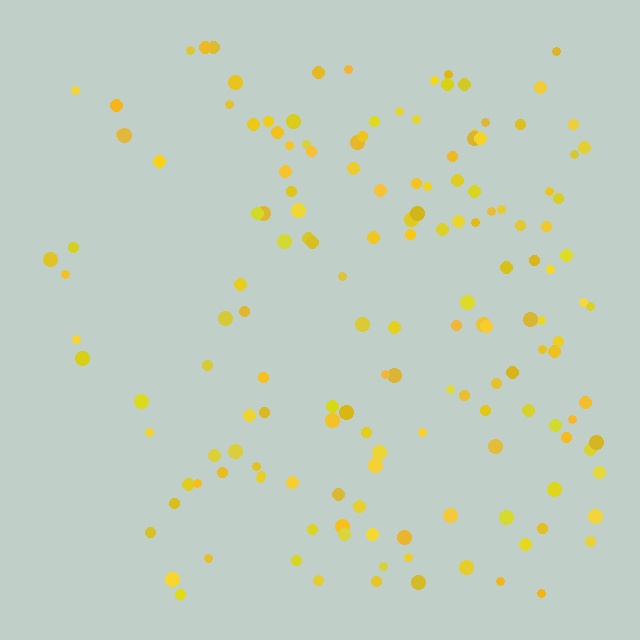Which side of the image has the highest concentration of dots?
The right.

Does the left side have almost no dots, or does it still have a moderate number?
Still a moderate number, just noticeably fewer than the right.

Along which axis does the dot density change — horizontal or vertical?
Horizontal.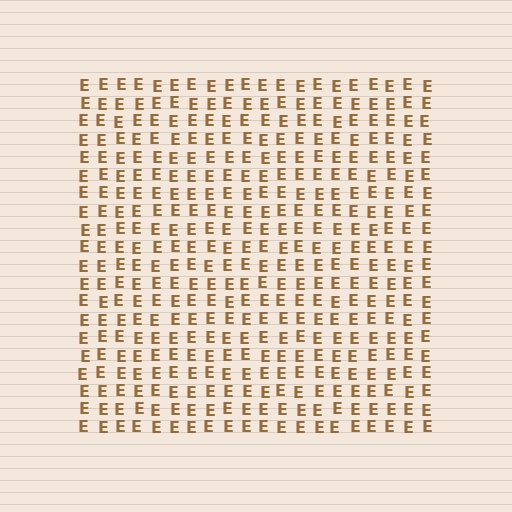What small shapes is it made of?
It is made of small letter E's.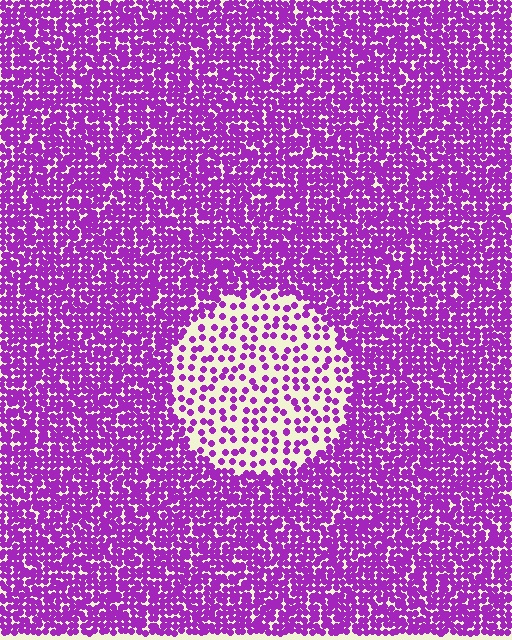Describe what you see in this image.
The image contains small purple elements arranged at two different densities. A circle-shaped region is visible where the elements are less densely packed than the surrounding area.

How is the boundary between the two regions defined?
The boundary is defined by a change in element density (approximately 2.8x ratio). All elements are the same color, size, and shape.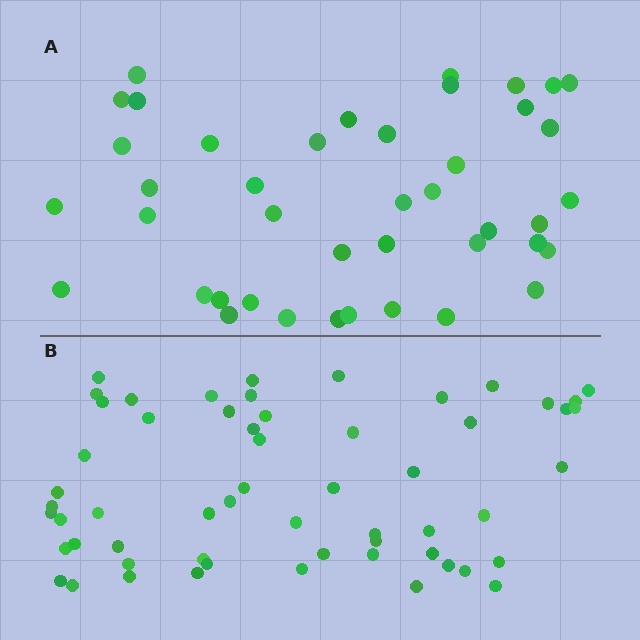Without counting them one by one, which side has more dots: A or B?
Region B (the bottom region) has more dots.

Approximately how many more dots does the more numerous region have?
Region B has approximately 15 more dots than region A.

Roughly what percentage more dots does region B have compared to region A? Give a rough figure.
About 40% more.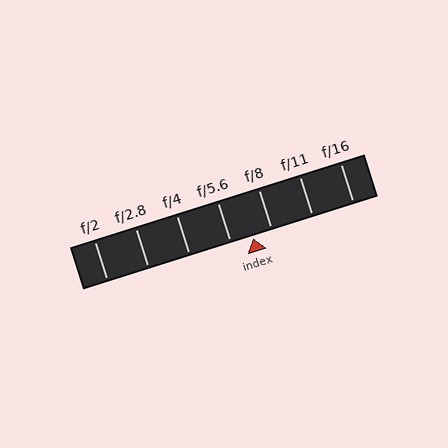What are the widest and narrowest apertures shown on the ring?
The widest aperture shown is f/2 and the narrowest is f/16.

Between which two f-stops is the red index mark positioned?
The index mark is between f/5.6 and f/8.